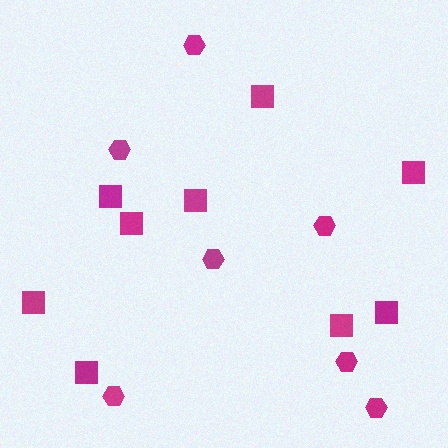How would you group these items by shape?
There are 2 groups: one group of squares (9) and one group of hexagons (7).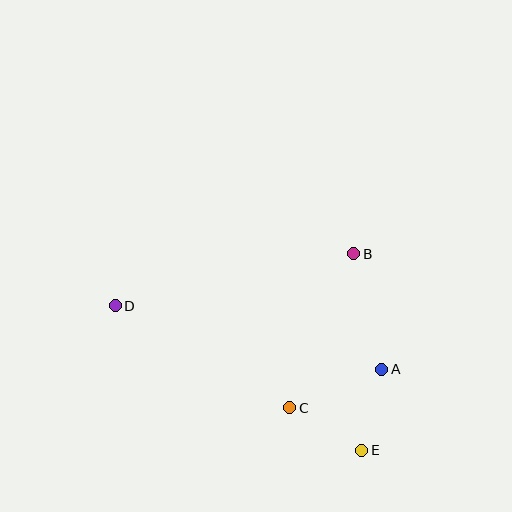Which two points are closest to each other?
Points A and E are closest to each other.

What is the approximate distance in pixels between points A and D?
The distance between A and D is approximately 274 pixels.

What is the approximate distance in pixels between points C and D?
The distance between C and D is approximately 202 pixels.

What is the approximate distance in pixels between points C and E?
The distance between C and E is approximately 84 pixels.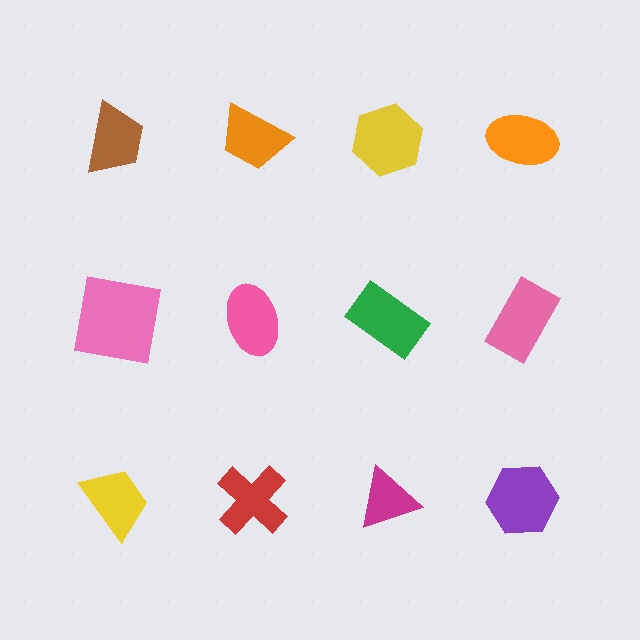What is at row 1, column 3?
A yellow hexagon.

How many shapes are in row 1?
4 shapes.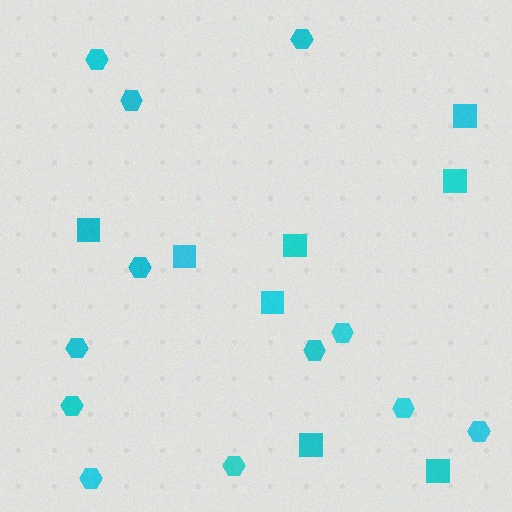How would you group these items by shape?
There are 2 groups: one group of hexagons (12) and one group of squares (8).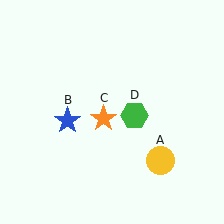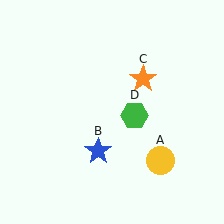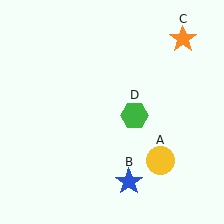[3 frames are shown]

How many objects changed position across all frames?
2 objects changed position: blue star (object B), orange star (object C).